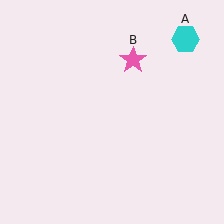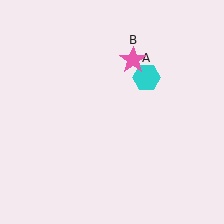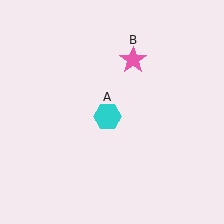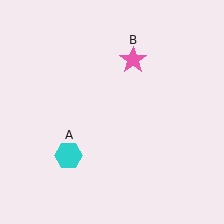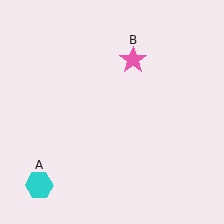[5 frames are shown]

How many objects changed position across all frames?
1 object changed position: cyan hexagon (object A).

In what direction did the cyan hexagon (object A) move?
The cyan hexagon (object A) moved down and to the left.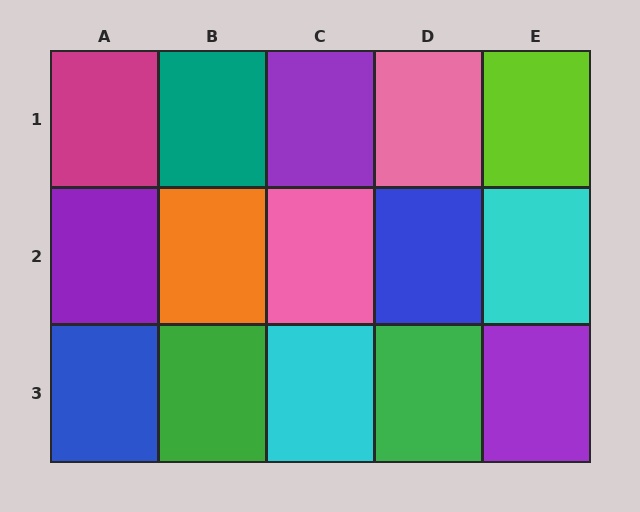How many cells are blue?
2 cells are blue.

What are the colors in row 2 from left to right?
Purple, orange, pink, blue, cyan.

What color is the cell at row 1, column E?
Lime.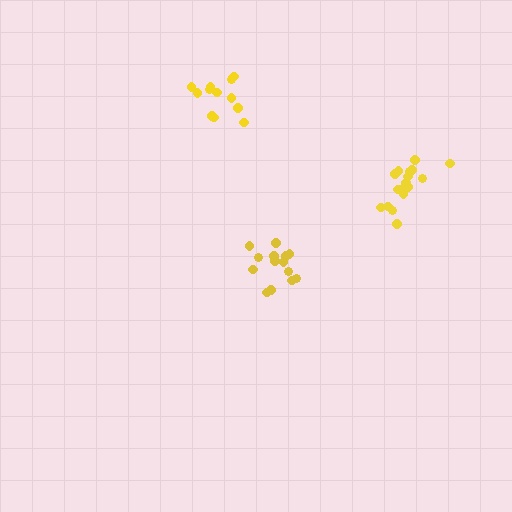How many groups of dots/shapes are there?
There are 3 groups.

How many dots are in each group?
Group 1: 12 dots, Group 2: 14 dots, Group 3: 17 dots (43 total).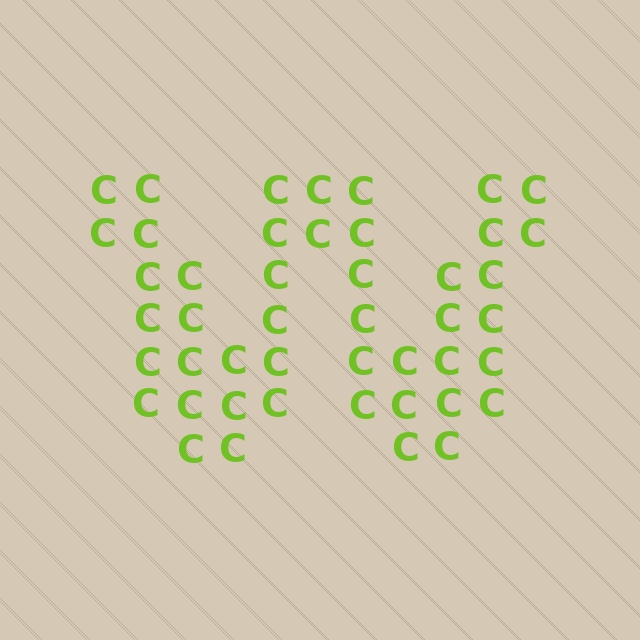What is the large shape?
The large shape is the letter W.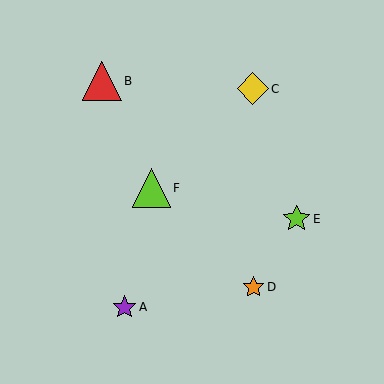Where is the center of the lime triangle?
The center of the lime triangle is at (151, 188).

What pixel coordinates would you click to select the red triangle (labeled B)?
Click at (102, 81) to select the red triangle B.